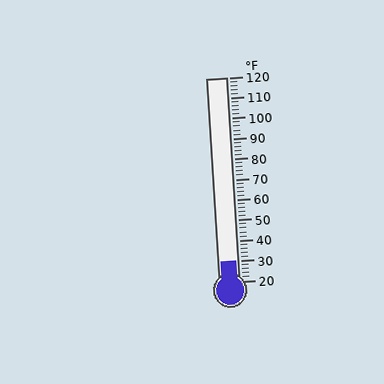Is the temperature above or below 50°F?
The temperature is below 50°F.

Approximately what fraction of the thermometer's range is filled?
The thermometer is filled to approximately 10% of its range.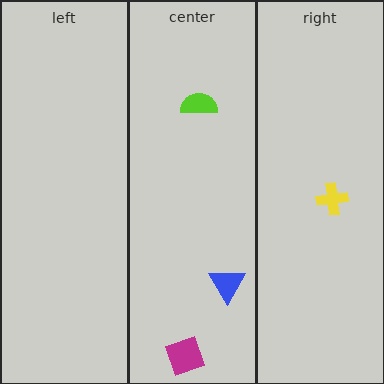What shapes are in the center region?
The blue triangle, the lime semicircle, the magenta square.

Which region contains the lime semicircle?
The center region.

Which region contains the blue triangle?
The center region.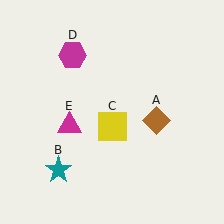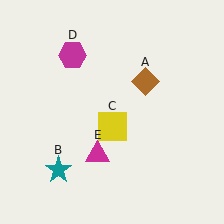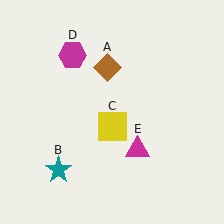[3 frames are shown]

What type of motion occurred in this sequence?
The brown diamond (object A), magenta triangle (object E) rotated counterclockwise around the center of the scene.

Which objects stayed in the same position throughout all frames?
Teal star (object B) and yellow square (object C) and magenta hexagon (object D) remained stationary.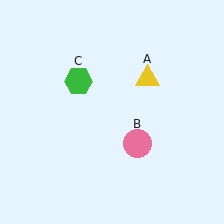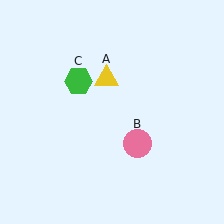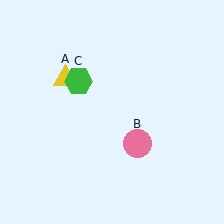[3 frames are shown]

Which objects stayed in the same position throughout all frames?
Pink circle (object B) and green hexagon (object C) remained stationary.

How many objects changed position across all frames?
1 object changed position: yellow triangle (object A).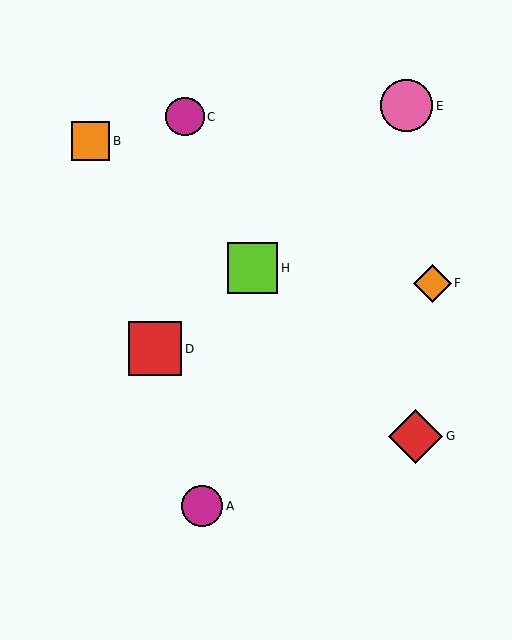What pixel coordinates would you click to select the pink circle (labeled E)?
Click at (406, 106) to select the pink circle E.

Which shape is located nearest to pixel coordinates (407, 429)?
The red diamond (labeled G) at (416, 436) is nearest to that location.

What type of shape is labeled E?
Shape E is a pink circle.